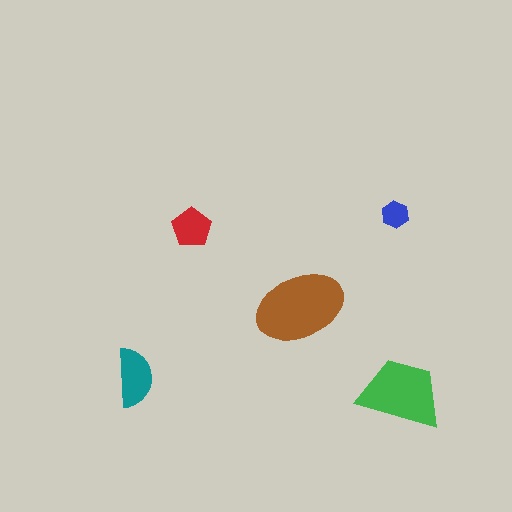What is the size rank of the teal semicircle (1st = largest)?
3rd.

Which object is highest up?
The blue hexagon is topmost.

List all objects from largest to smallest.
The brown ellipse, the green trapezoid, the teal semicircle, the red pentagon, the blue hexagon.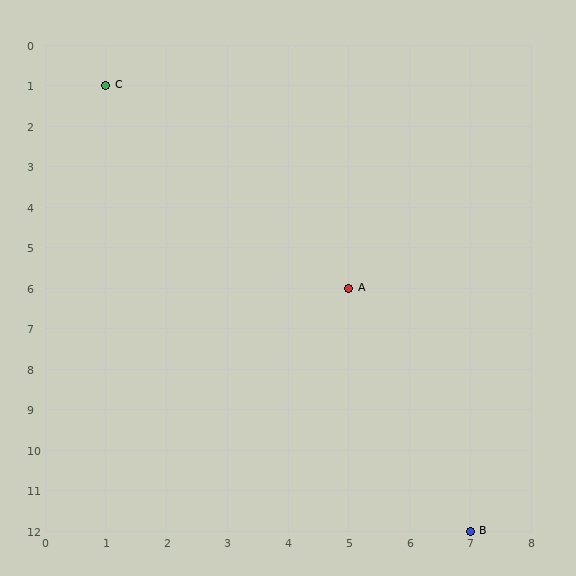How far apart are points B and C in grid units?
Points B and C are 6 columns and 11 rows apart (about 12.5 grid units diagonally).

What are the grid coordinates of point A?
Point A is at grid coordinates (5, 6).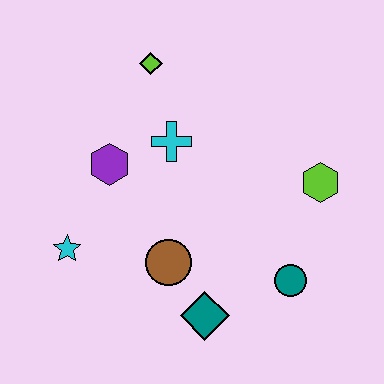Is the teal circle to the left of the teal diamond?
No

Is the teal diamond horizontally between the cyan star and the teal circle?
Yes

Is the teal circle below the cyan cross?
Yes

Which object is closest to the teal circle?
The teal diamond is closest to the teal circle.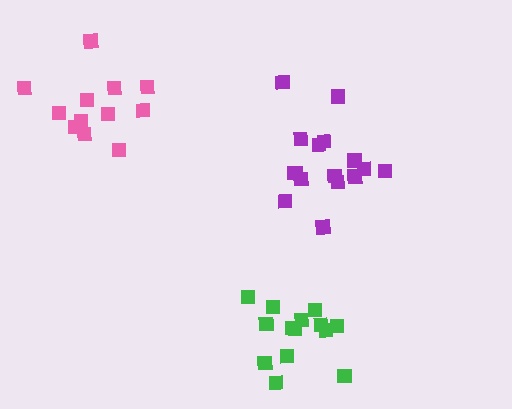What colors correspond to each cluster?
The clusters are colored: purple, pink, green.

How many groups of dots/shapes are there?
There are 3 groups.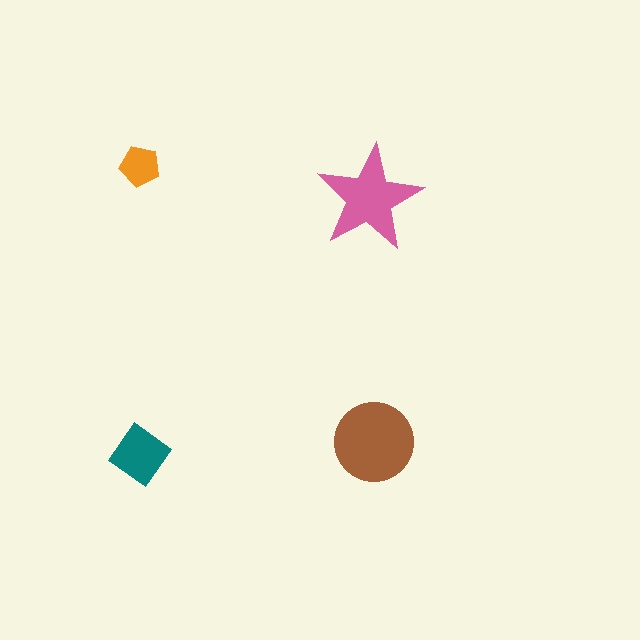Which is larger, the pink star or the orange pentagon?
The pink star.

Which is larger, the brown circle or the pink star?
The brown circle.